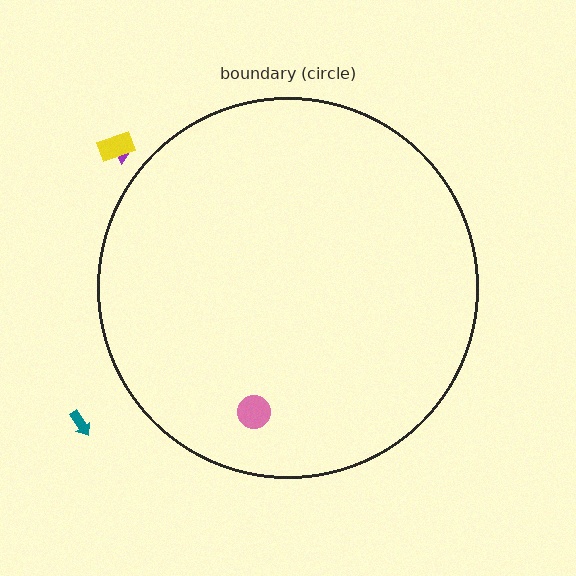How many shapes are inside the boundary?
1 inside, 3 outside.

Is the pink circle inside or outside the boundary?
Inside.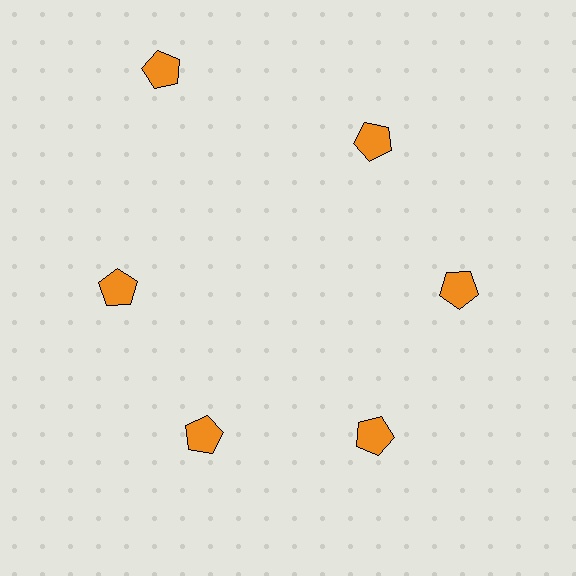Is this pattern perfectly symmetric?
No. The 6 orange pentagons are arranged in a ring, but one element near the 11 o'clock position is pushed outward from the center, breaking the 6-fold rotational symmetry.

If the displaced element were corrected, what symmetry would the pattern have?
It would have 6-fold rotational symmetry — the pattern would map onto itself every 60 degrees.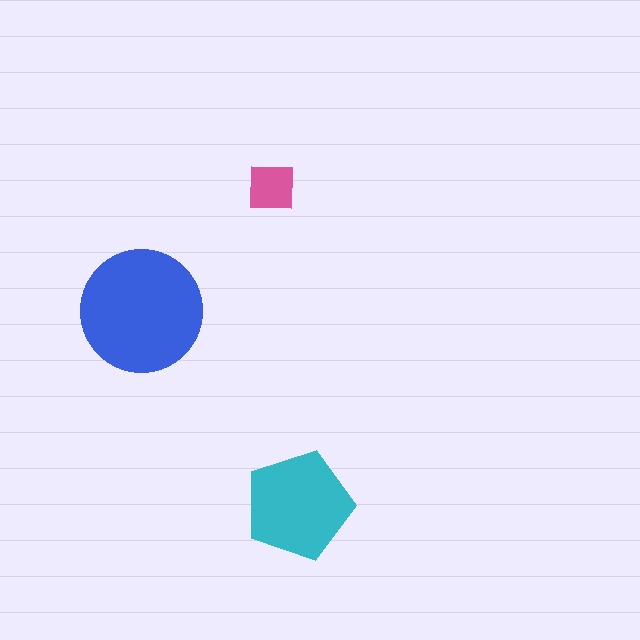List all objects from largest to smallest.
The blue circle, the cyan pentagon, the pink square.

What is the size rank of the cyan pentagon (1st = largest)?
2nd.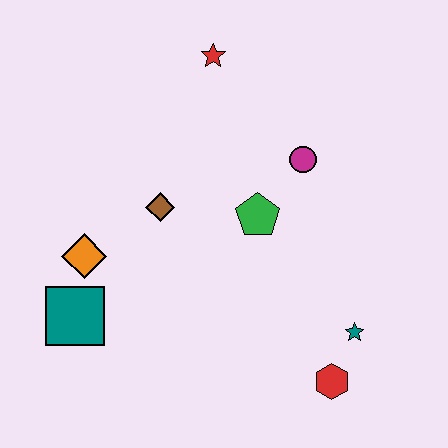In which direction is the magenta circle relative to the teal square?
The magenta circle is to the right of the teal square.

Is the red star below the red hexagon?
No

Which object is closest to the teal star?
The red hexagon is closest to the teal star.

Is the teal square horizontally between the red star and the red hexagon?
No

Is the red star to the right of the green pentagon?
No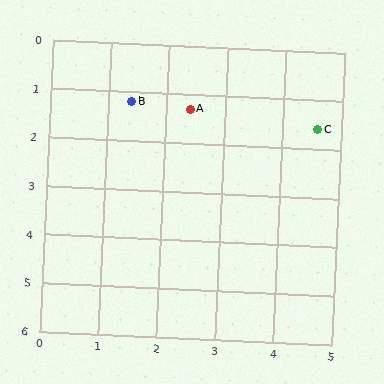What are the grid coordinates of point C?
Point C is at approximately (4.6, 1.6).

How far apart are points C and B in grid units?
Points C and B are about 3.2 grid units apart.